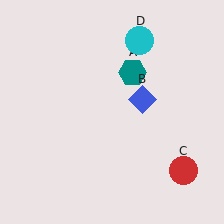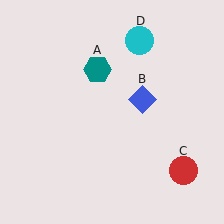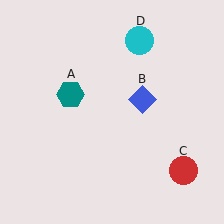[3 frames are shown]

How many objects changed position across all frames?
1 object changed position: teal hexagon (object A).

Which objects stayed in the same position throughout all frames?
Blue diamond (object B) and red circle (object C) and cyan circle (object D) remained stationary.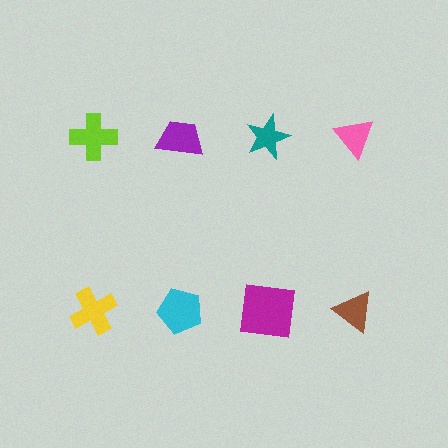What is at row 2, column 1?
A yellow cross.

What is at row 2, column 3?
A magenta square.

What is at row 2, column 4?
A brown triangle.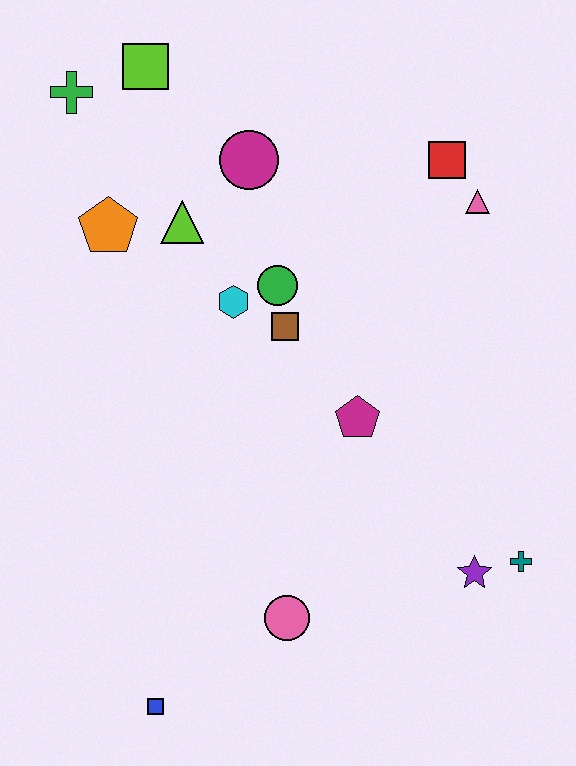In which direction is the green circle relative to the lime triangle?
The green circle is to the right of the lime triangle.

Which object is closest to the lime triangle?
The orange pentagon is closest to the lime triangle.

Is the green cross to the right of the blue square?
No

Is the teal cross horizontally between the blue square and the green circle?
No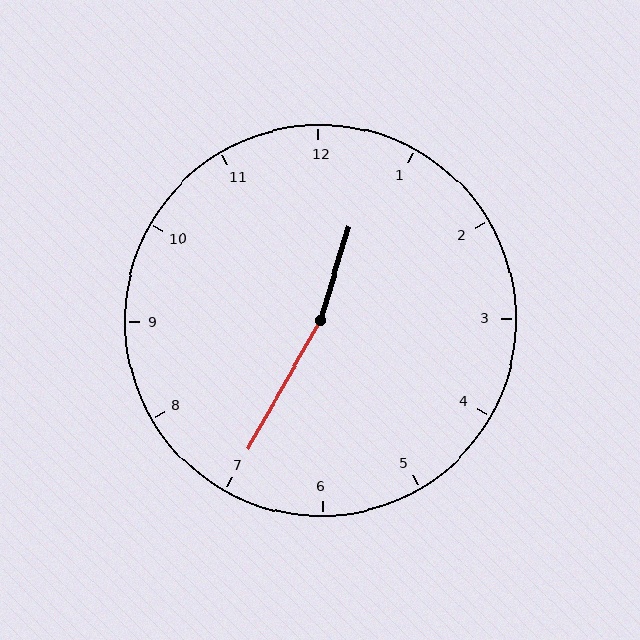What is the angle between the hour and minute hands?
Approximately 168 degrees.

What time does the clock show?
12:35.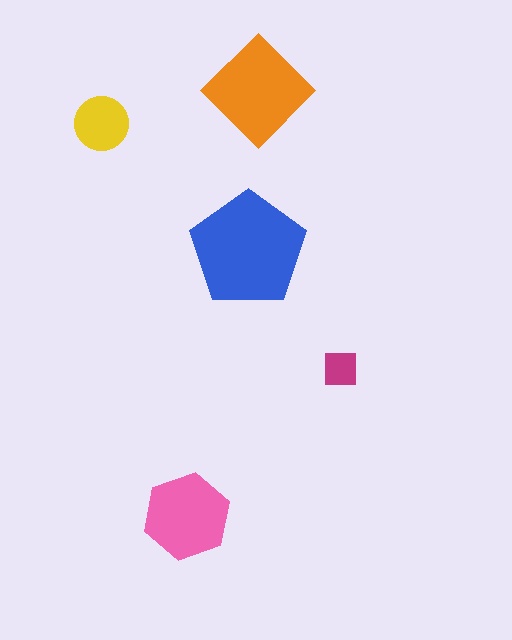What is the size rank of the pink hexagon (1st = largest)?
3rd.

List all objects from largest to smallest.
The blue pentagon, the orange diamond, the pink hexagon, the yellow circle, the magenta square.